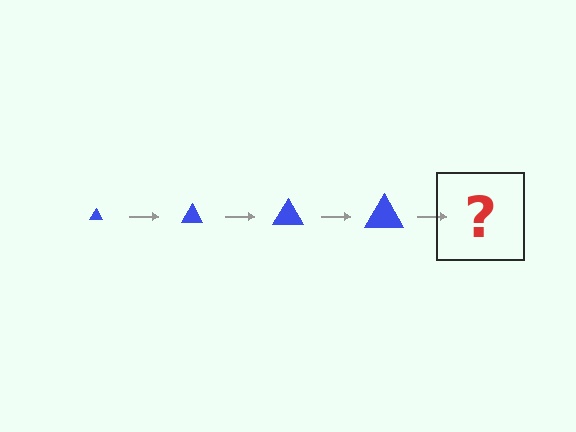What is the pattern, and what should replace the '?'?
The pattern is that the triangle gets progressively larger each step. The '?' should be a blue triangle, larger than the previous one.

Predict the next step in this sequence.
The next step is a blue triangle, larger than the previous one.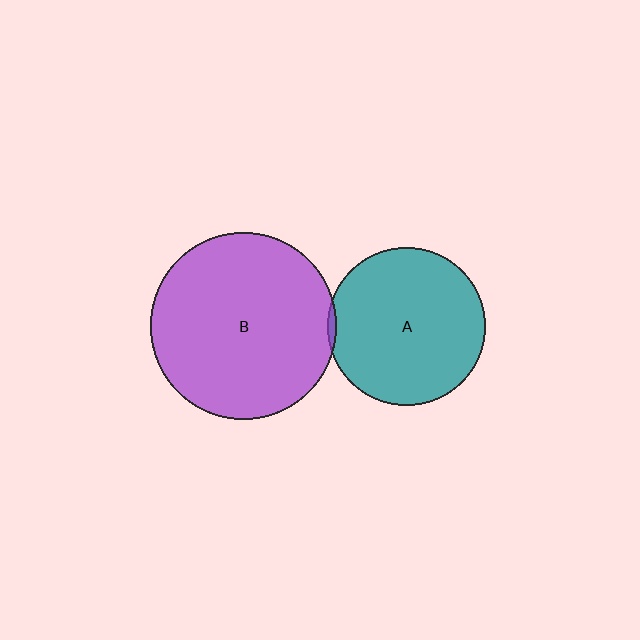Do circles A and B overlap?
Yes.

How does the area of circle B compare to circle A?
Approximately 1.4 times.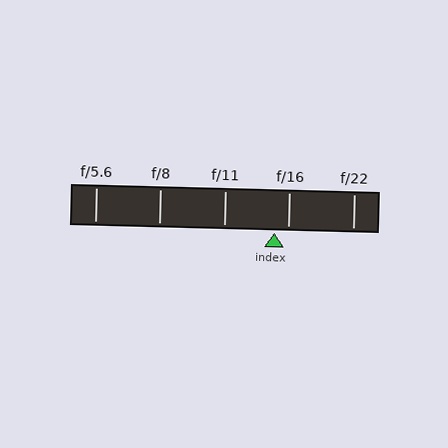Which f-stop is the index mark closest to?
The index mark is closest to f/16.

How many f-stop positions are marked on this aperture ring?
There are 5 f-stop positions marked.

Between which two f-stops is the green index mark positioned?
The index mark is between f/11 and f/16.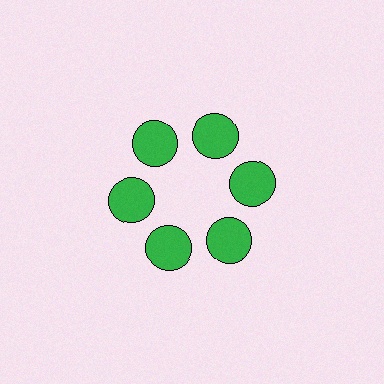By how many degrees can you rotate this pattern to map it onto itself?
The pattern maps onto itself every 60 degrees of rotation.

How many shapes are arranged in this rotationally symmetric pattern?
There are 6 shapes, arranged in 6 groups of 1.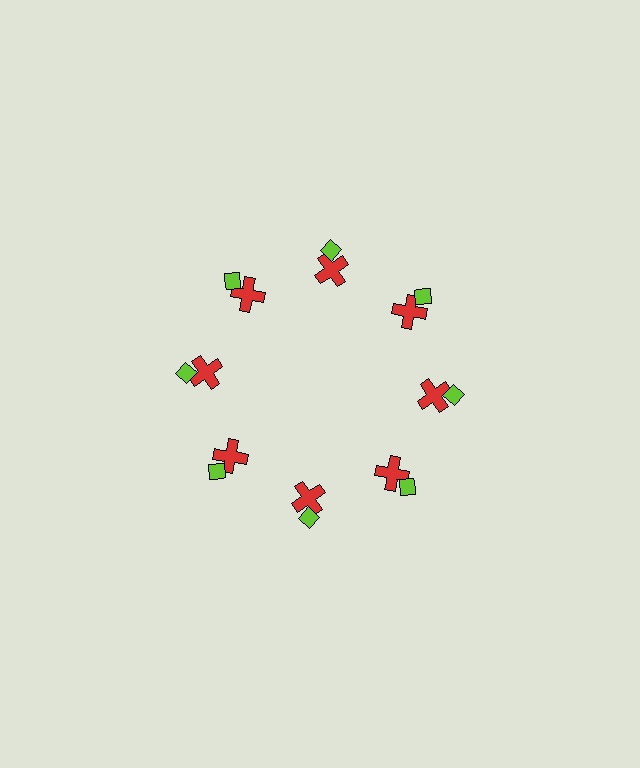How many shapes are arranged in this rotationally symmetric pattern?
There are 16 shapes, arranged in 8 groups of 2.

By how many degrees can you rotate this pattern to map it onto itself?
The pattern maps onto itself every 45 degrees of rotation.